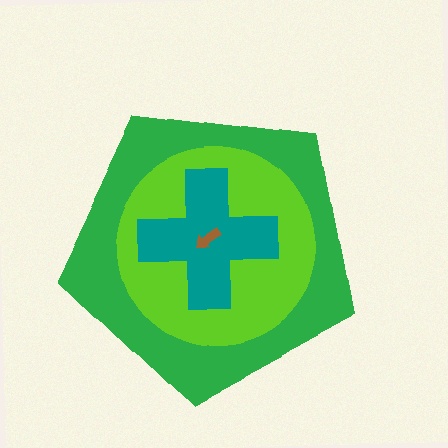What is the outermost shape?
The green pentagon.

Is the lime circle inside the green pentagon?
Yes.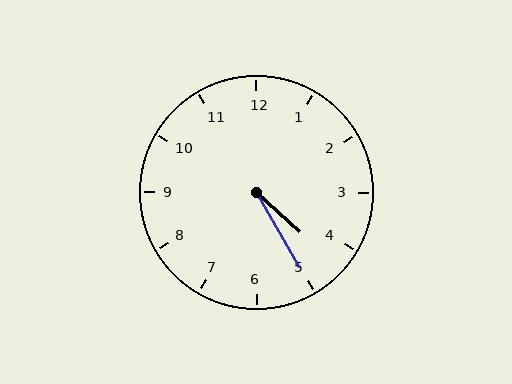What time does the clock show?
4:25.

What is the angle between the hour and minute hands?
Approximately 18 degrees.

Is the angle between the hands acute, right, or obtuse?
It is acute.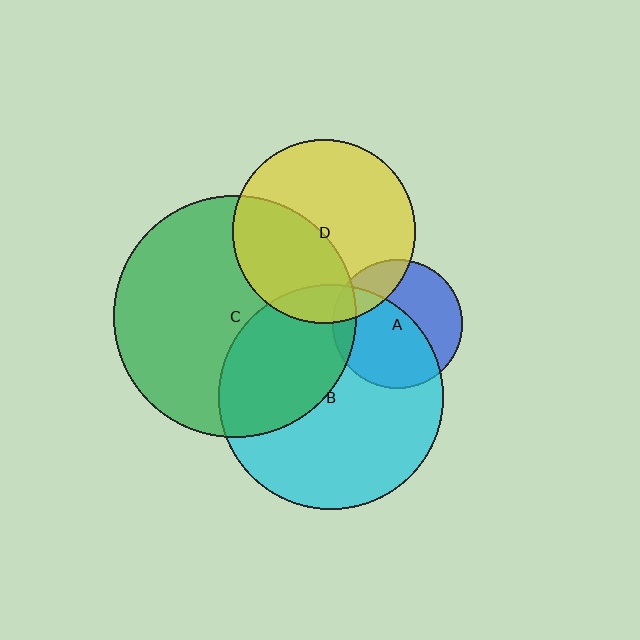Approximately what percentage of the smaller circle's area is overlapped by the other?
Approximately 60%.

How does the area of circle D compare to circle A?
Approximately 2.0 times.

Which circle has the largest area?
Circle C (green).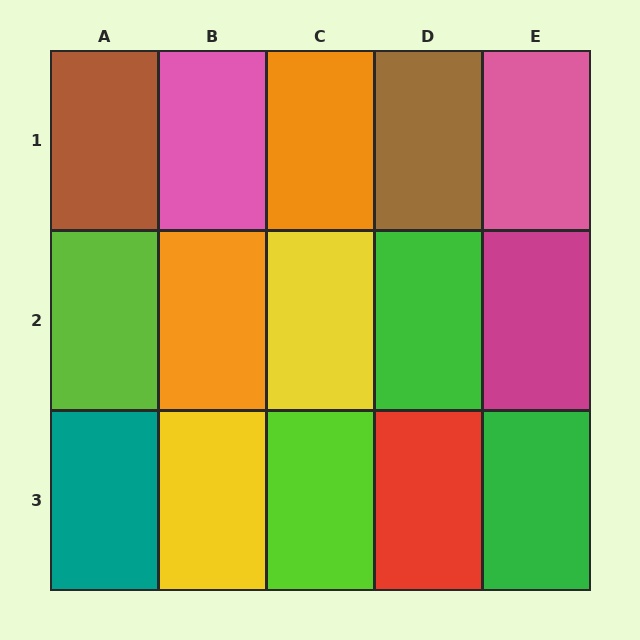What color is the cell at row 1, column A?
Brown.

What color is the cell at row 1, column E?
Pink.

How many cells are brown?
2 cells are brown.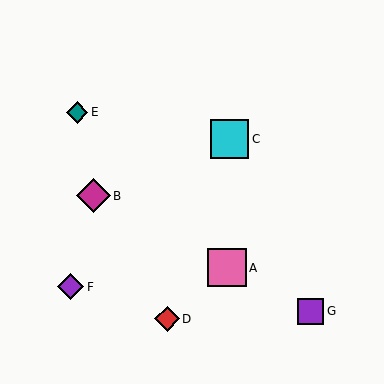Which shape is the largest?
The cyan square (labeled C) is the largest.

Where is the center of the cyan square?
The center of the cyan square is at (229, 139).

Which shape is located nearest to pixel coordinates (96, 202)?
The magenta diamond (labeled B) at (93, 196) is nearest to that location.